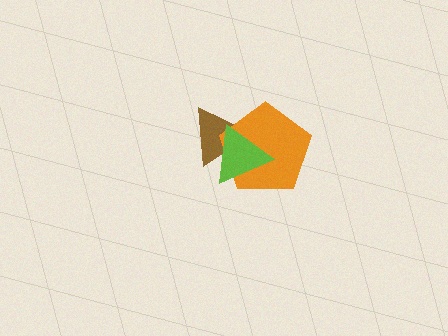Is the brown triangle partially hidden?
Yes, it is partially covered by another shape.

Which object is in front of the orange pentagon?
The lime triangle is in front of the orange pentagon.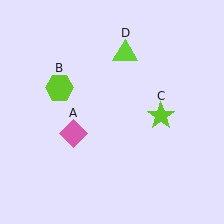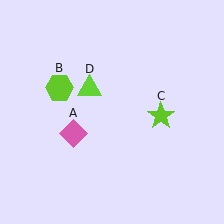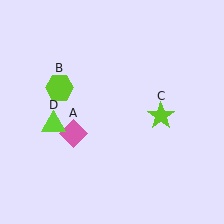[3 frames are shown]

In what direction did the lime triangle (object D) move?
The lime triangle (object D) moved down and to the left.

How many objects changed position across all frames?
1 object changed position: lime triangle (object D).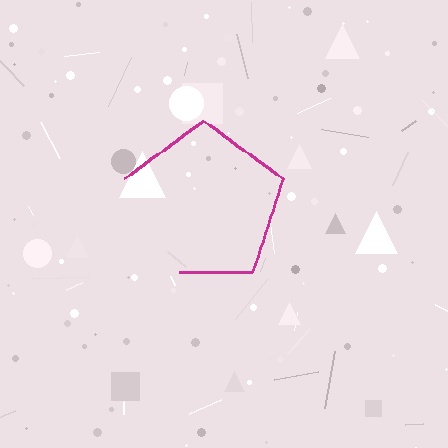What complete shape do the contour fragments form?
The contour fragments form a pentagon.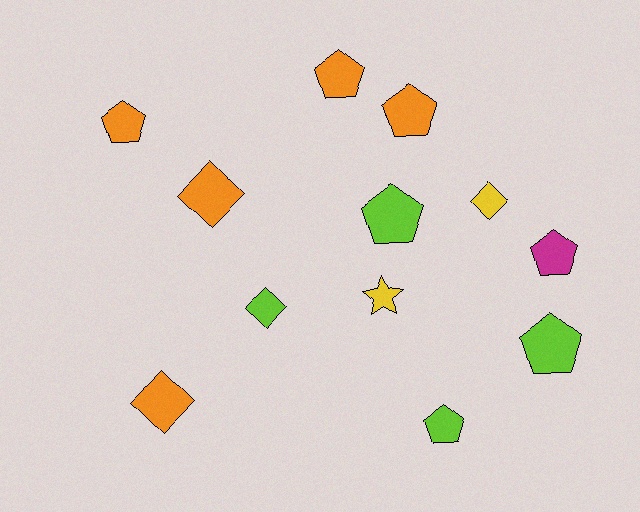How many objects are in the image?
There are 12 objects.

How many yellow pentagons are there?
There are no yellow pentagons.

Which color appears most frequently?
Orange, with 5 objects.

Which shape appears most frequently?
Pentagon, with 7 objects.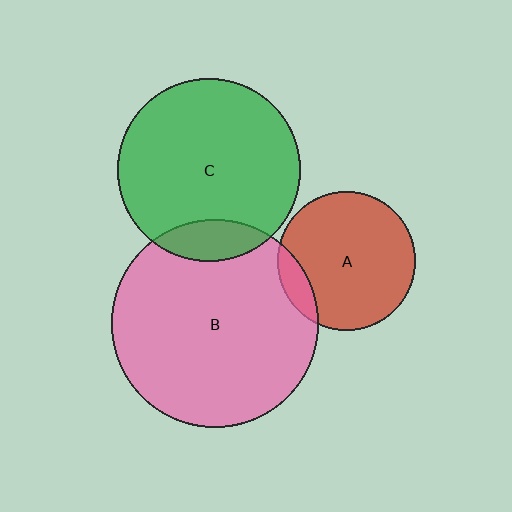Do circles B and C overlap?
Yes.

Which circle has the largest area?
Circle B (pink).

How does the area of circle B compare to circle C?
Approximately 1.3 times.